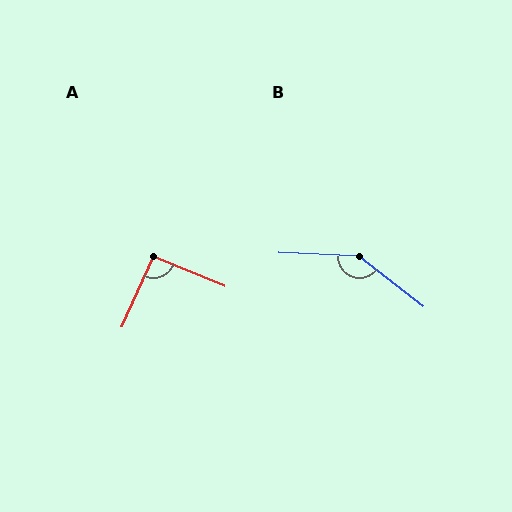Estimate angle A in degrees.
Approximately 92 degrees.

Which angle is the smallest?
A, at approximately 92 degrees.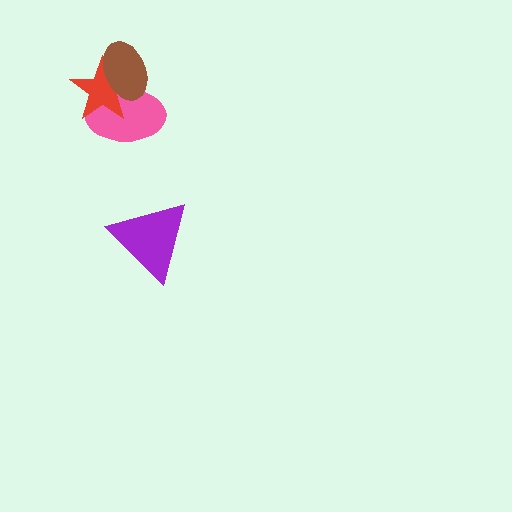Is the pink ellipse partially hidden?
Yes, it is partially covered by another shape.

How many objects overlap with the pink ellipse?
2 objects overlap with the pink ellipse.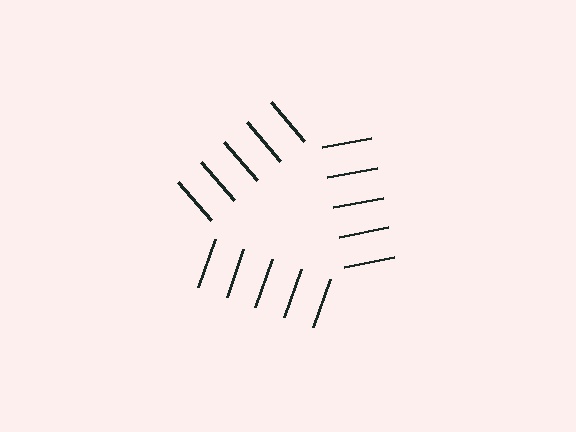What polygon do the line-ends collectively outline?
An illusory triangle — the line segments terminate on its edges but no continuous stroke is drawn.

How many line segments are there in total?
15 — 5 along each of the 3 edges.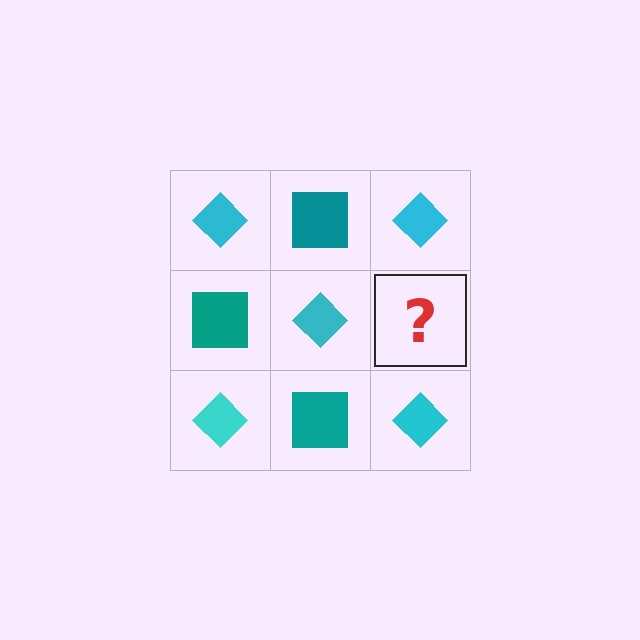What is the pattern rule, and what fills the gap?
The rule is that it alternates cyan diamond and teal square in a checkerboard pattern. The gap should be filled with a teal square.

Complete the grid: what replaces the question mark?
The question mark should be replaced with a teal square.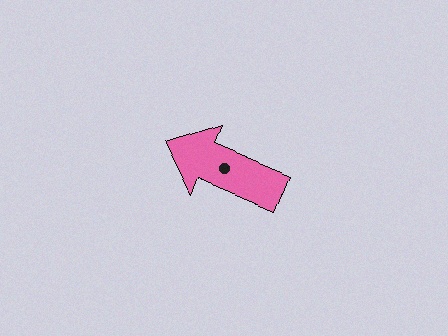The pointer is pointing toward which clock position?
Roughly 10 o'clock.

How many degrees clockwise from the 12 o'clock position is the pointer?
Approximately 293 degrees.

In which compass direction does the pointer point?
Northwest.